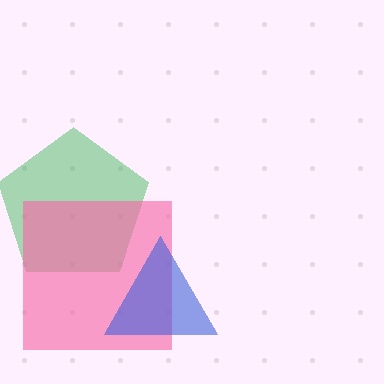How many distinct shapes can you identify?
There are 3 distinct shapes: a green pentagon, a pink square, a blue triangle.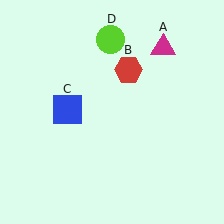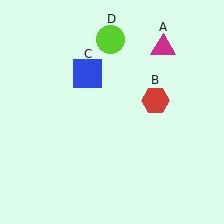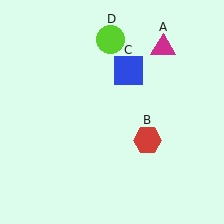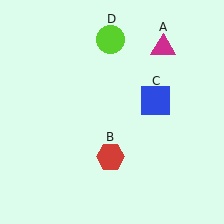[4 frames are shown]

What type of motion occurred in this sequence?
The red hexagon (object B), blue square (object C) rotated clockwise around the center of the scene.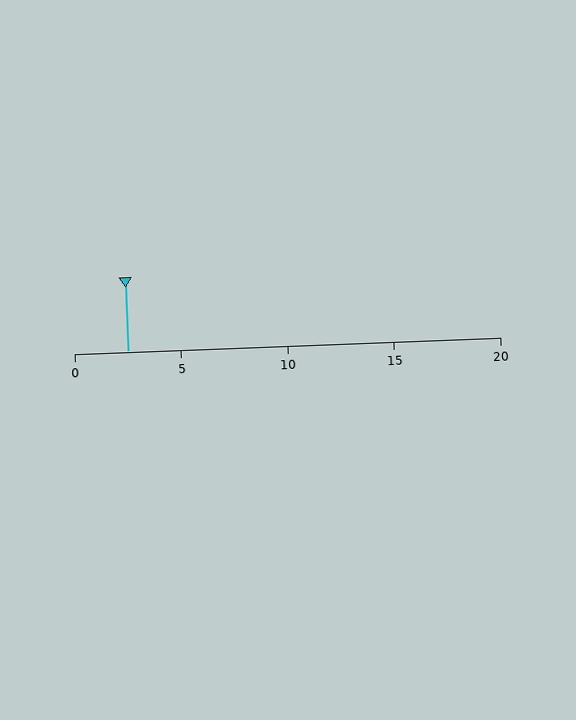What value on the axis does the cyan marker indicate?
The marker indicates approximately 2.5.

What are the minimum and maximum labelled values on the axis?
The axis runs from 0 to 20.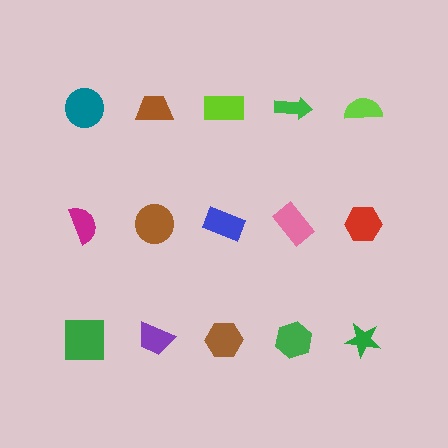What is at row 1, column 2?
A brown trapezoid.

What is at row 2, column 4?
A pink rectangle.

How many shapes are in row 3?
5 shapes.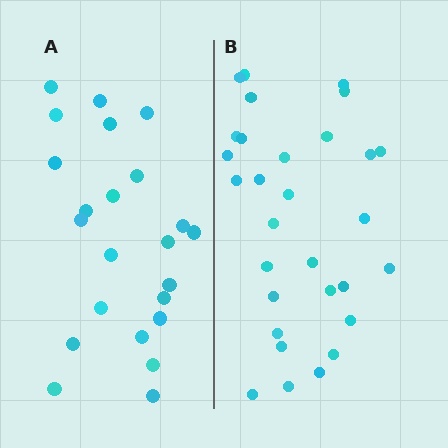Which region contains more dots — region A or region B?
Region B (the right region) has more dots.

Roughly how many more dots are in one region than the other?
Region B has roughly 8 or so more dots than region A.